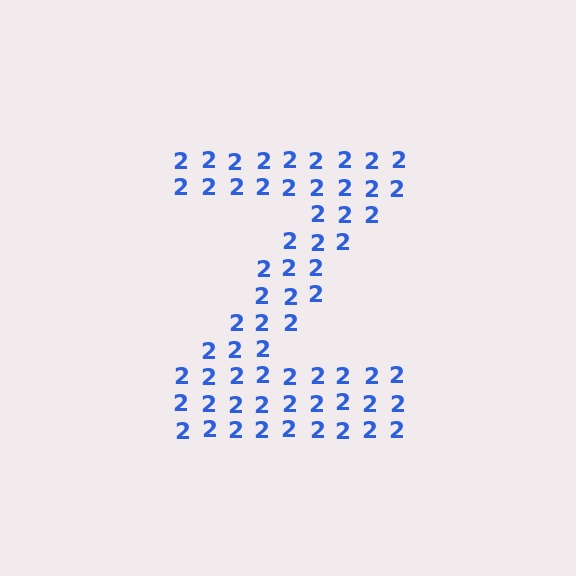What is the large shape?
The large shape is the letter Z.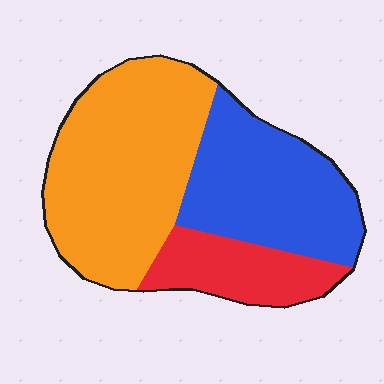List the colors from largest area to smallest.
From largest to smallest: orange, blue, red.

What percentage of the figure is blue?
Blue covers roughly 35% of the figure.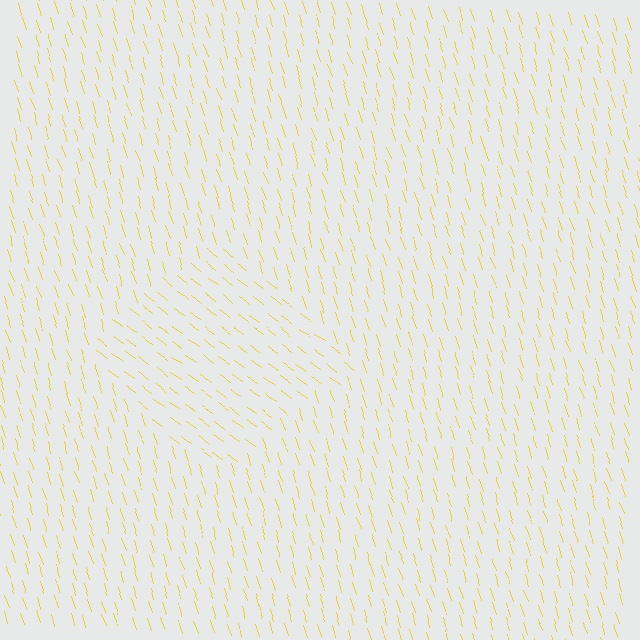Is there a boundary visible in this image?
Yes, there is a texture boundary formed by a change in line orientation.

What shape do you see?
I see a diamond.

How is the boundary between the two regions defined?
The boundary is defined purely by a change in line orientation (approximately 37 degrees difference). All lines are the same color and thickness.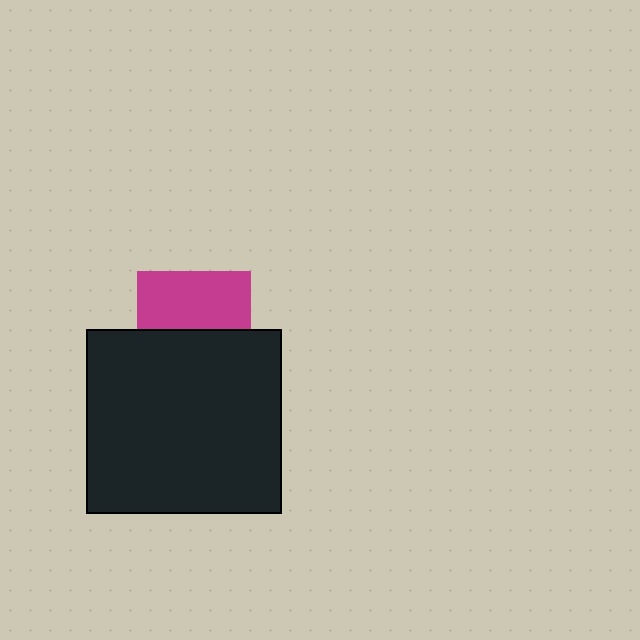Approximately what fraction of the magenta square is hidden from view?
Roughly 48% of the magenta square is hidden behind the black rectangle.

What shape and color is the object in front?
The object in front is a black rectangle.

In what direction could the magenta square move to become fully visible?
The magenta square could move up. That would shift it out from behind the black rectangle entirely.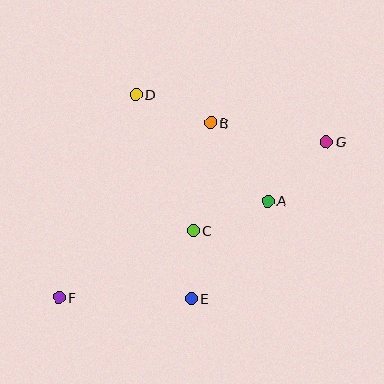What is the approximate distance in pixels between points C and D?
The distance between C and D is approximately 148 pixels.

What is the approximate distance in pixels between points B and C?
The distance between B and C is approximately 109 pixels.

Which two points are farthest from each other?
Points F and G are farthest from each other.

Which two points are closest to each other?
Points C and E are closest to each other.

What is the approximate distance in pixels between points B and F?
The distance between B and F is approximately 231 pixels.